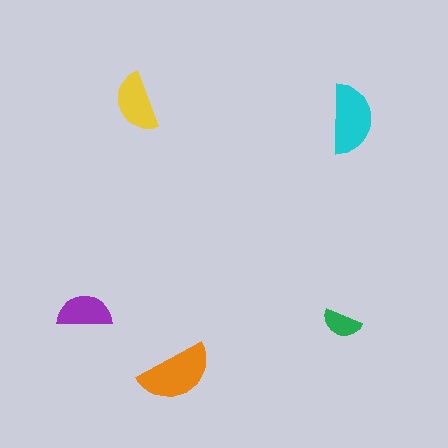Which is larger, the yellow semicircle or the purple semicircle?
The yellow one.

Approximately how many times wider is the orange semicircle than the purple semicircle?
About 1.5 times wider.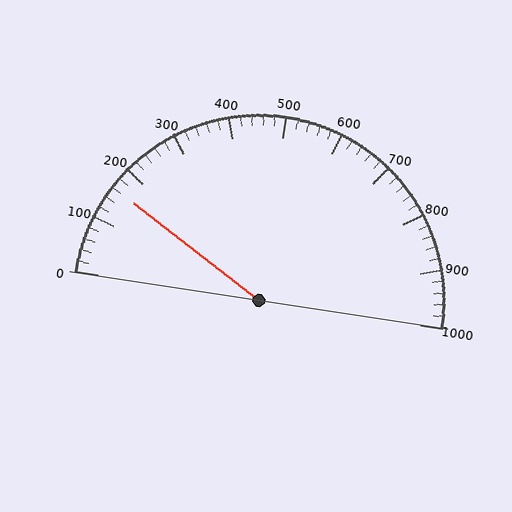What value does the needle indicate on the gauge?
The needle indicates approximately 160.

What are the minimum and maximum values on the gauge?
The gauge ranges from 0 to 1000.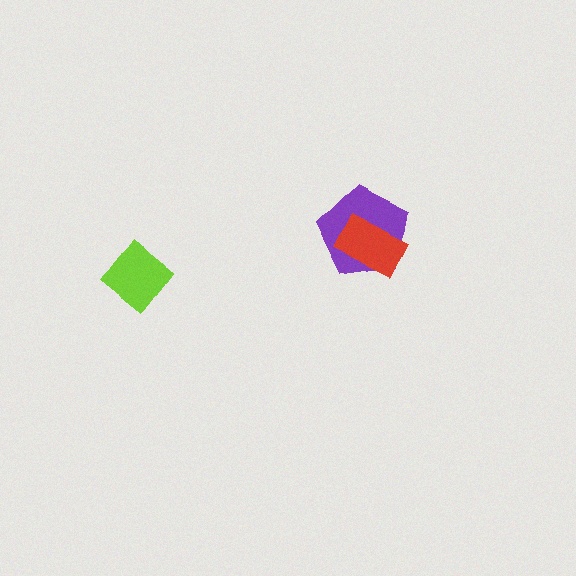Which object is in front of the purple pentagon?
The red rectangle is in front of the purple pentagon.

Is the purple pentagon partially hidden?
Yes, it is partially covered by another shape.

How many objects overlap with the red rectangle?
1 object overlaps with the red rectangle.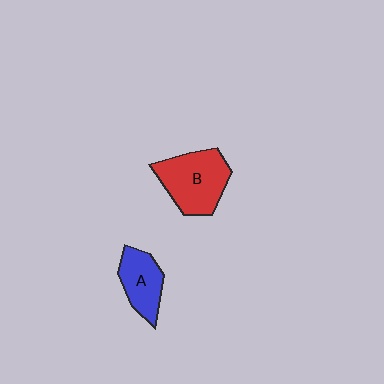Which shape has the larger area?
Shape B (red).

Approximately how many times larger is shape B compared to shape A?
Approximately 1.5 times.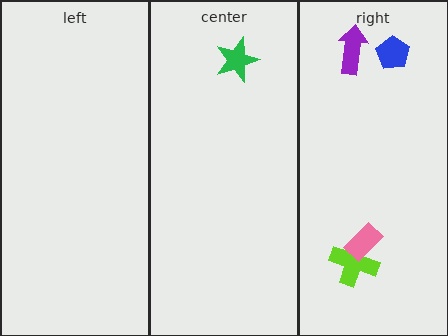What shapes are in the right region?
The purple arrow, the blue pentagon, the lime cross, the pink rectangle.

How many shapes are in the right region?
4.